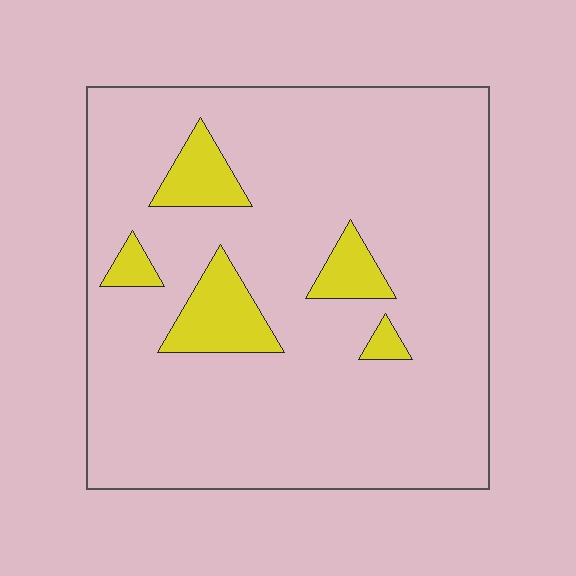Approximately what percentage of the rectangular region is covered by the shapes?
Approximately 10%.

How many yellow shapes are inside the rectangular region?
5.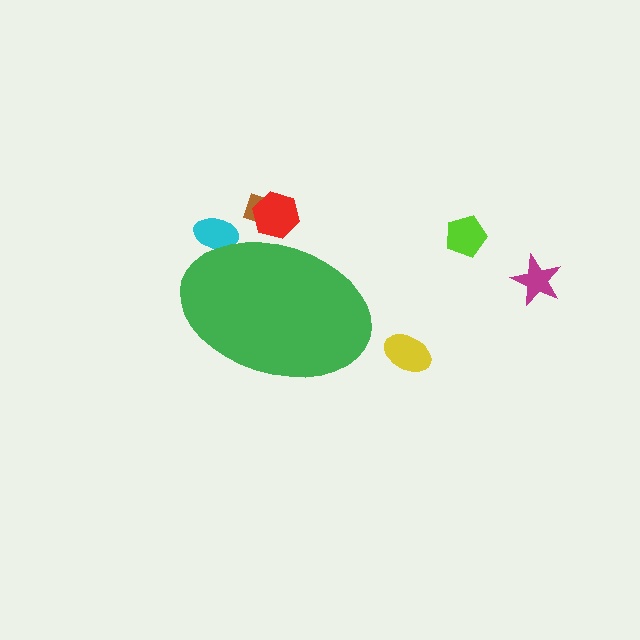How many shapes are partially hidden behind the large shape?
3 shapes are partially hidden.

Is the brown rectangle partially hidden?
Yes, the brown rectangle is partially hidden behind the green ellipse.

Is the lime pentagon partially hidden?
No, the lime pentagon is fully visible.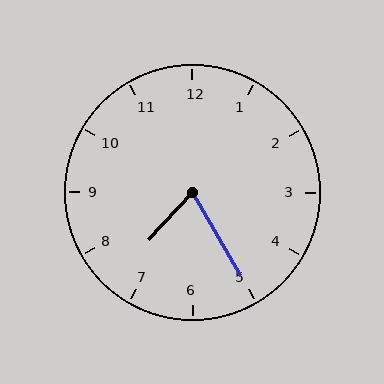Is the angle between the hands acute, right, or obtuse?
It is acute.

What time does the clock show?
7:25.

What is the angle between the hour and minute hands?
Approximately 72 degrees.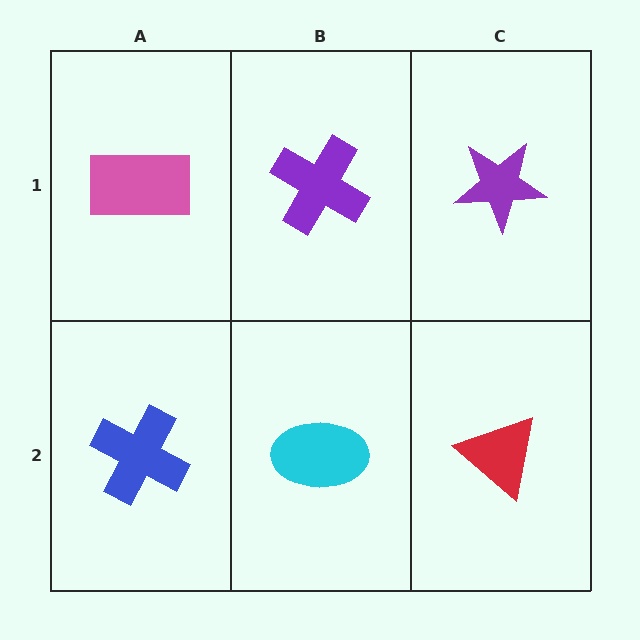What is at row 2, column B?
A cyan ellipse.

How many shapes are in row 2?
3 shapes.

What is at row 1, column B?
A purple cross.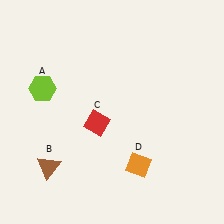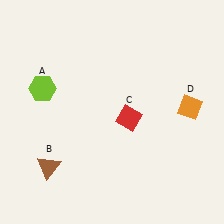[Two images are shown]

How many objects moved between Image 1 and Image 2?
2 objects moved between the two images.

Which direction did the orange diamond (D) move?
The orange diamond (D) moved up.